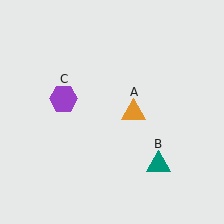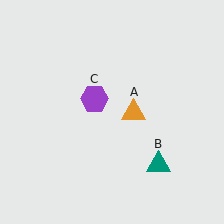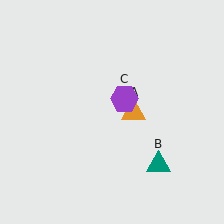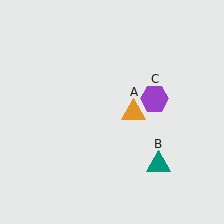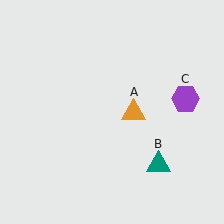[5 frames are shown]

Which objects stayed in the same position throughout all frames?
Orange triangle (object A) and teal triangle (object B) remained stationary.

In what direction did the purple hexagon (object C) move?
The purple hexagon (object C) moved right.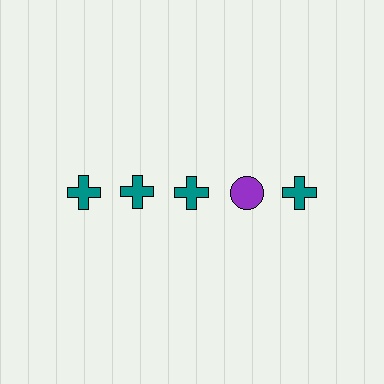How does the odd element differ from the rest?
It differs in both color (purple instead of teal) and shape (circle instead of cross).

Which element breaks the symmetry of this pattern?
The purple circle in the top row, second from right column breaks the symmetry. All other shapes are teal crosses.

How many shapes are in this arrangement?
There are 5 shapes arranged in a grid pattern.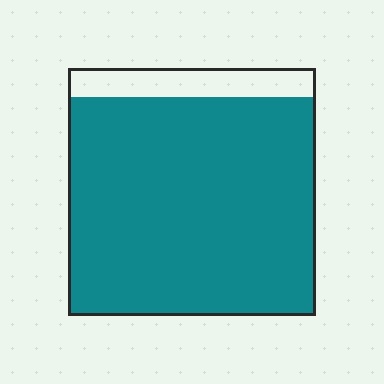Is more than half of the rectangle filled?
Yes.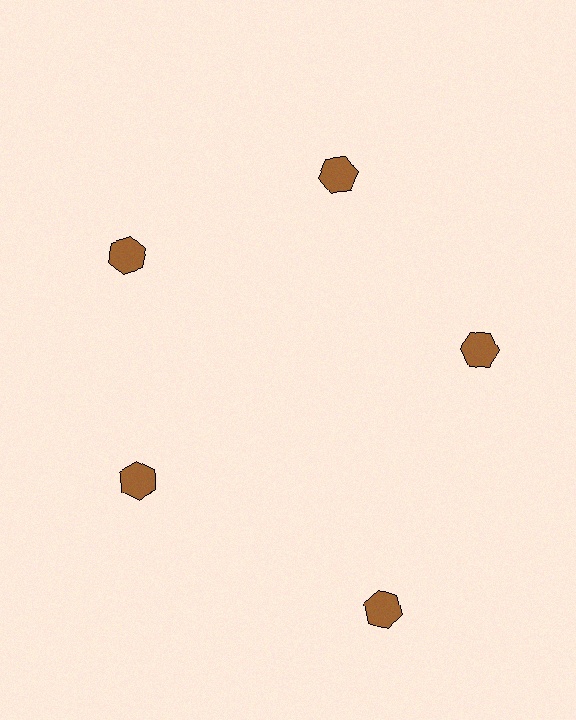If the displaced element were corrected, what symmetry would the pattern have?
It would have 5-fold rotational symmetry — the pattern would map onto itself every 72 degrees.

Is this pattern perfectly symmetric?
No. The 5 brown hexagons are arranged in a ring, but one element near the 5 o'clock position is pushed outward from the center, breaking the 5-fold rotational symmetry.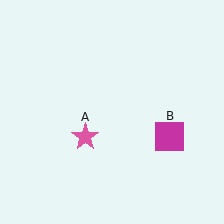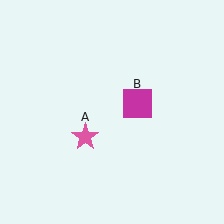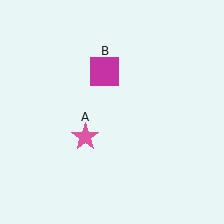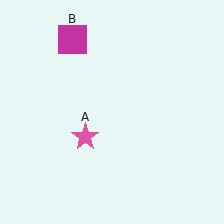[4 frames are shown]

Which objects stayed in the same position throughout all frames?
Pink star (object A) remained stationary.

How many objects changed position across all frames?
1 object changed position: magenta square (object B).